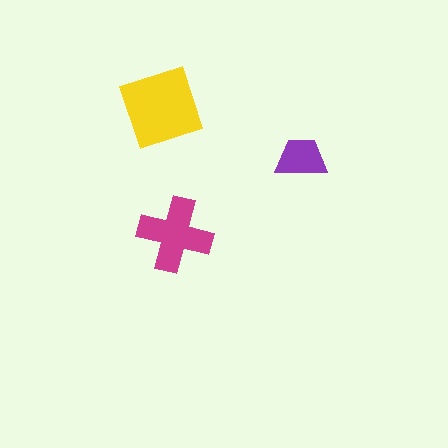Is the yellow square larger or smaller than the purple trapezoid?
Larger.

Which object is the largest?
The yellow square.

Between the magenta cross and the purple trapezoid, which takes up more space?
The magenta cross.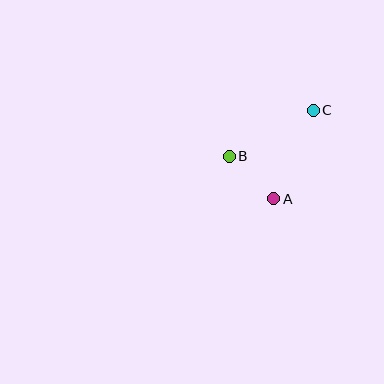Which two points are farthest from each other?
Points A and C are farthest from each other.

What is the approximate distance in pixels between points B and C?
The distance between B and C is approximately 96 pixels.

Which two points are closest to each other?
Points A and B are closest to each other.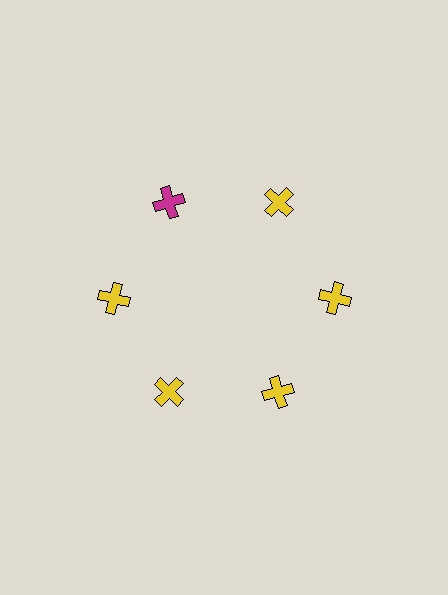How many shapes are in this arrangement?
There are 6 shapes arranged in a ring pattern.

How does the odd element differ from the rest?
It has a different color: magenta instead of yellow.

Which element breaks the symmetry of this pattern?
The magenta cross at roughly the 11 o'clock position breaks the symmetry. All other shapes are yellow crosses.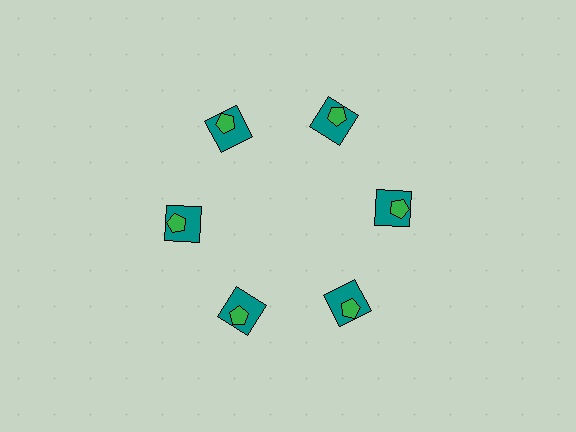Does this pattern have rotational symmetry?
Yes, this pattern has 6-fold rotational symmetry. It looks the same after rotating 60 degrees around the center.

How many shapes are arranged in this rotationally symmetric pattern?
There are 12 shapes, arranged in 6 groups of 2.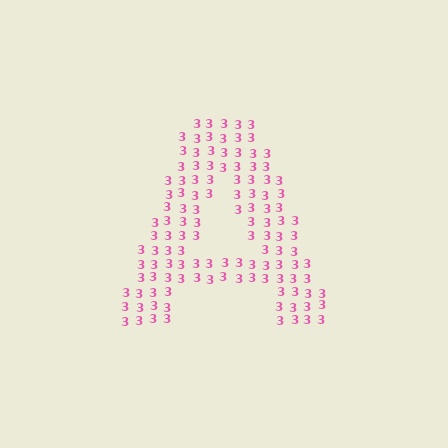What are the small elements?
The small elements are digit 3's.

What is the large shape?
The large shape is the letter A.